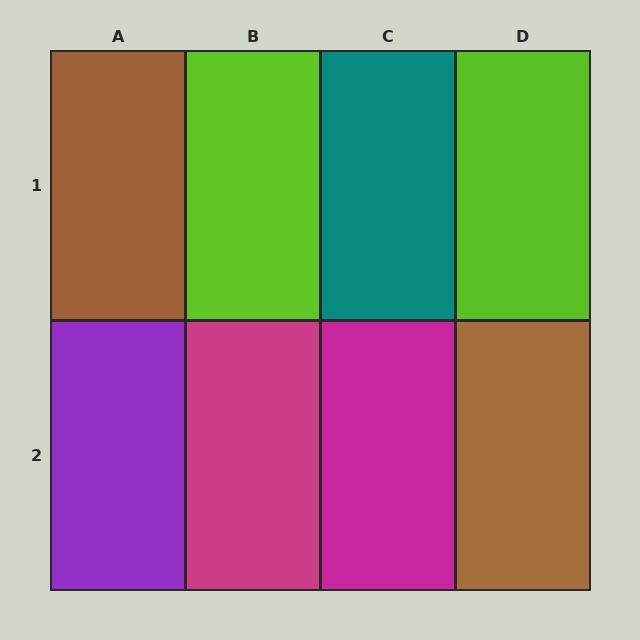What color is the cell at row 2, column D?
Brown.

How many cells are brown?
2 cells are brown.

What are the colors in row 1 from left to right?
Brown, lime, teal, lime.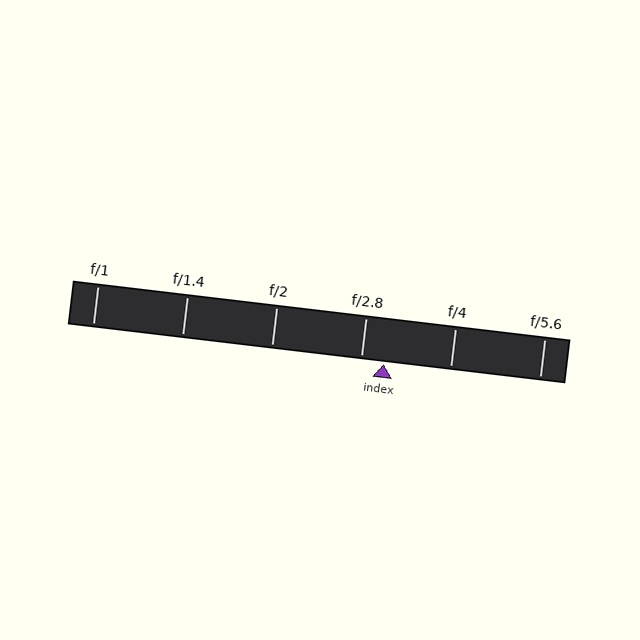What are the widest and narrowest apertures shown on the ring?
The widest aperture shown is f/1 and the narrowest is f/5.6.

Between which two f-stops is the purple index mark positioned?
The index mark is between f/2.8 and f/4.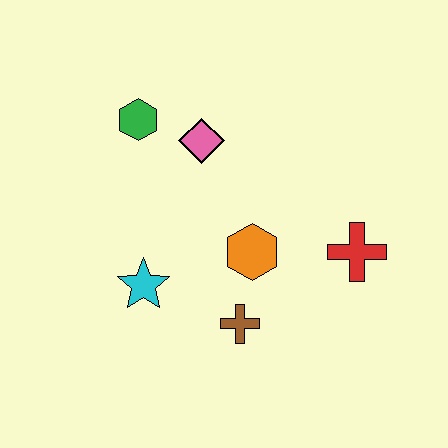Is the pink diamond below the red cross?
No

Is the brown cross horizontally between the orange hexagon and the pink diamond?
Yes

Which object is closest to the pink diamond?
The green hexagon is closest to the pink diamond.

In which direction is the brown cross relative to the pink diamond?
The brown cross is below the pink diamond.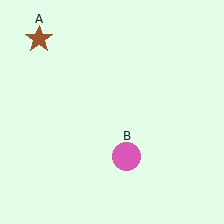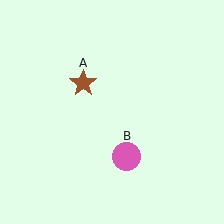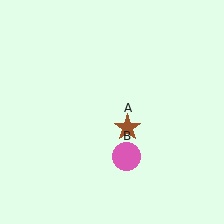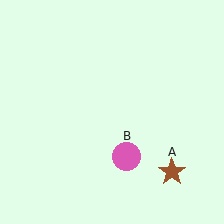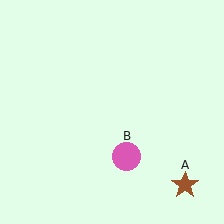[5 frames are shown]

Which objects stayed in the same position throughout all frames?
Pink circle (object B) remained stationary.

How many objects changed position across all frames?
1 object changed position: brown star (object A).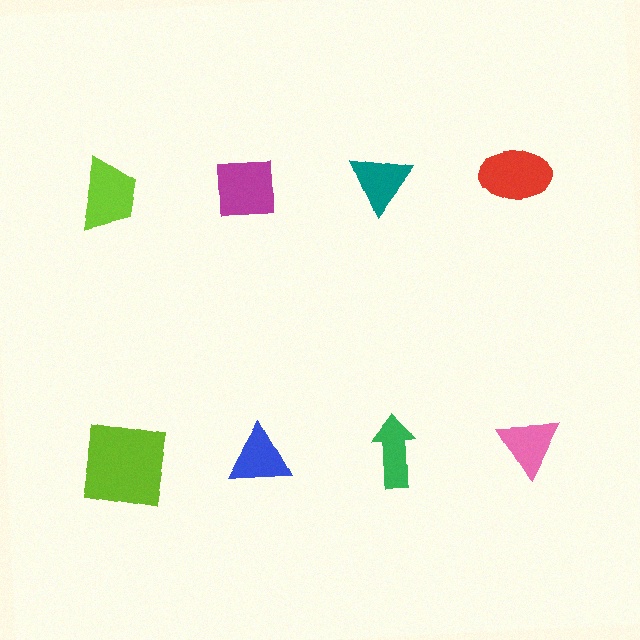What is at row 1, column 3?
A teal triangle.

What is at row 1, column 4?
A red ellipse.